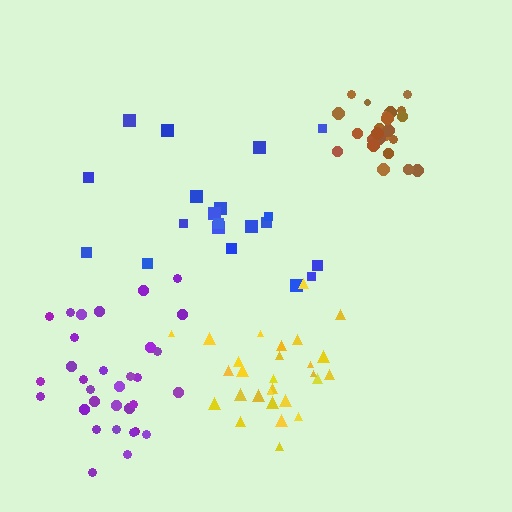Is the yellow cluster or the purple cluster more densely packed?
Yellow.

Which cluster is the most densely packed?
Brown.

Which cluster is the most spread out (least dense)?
Blue.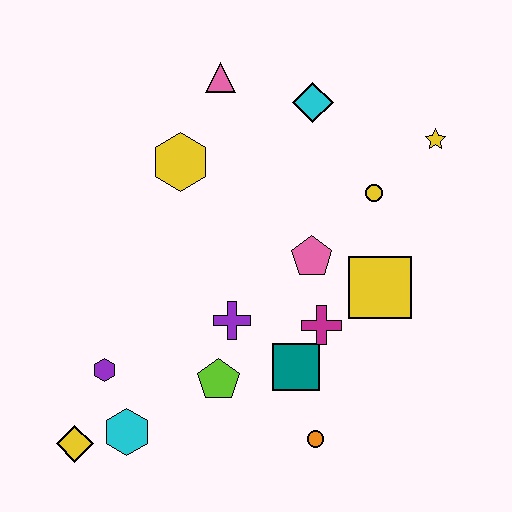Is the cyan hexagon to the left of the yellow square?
Yes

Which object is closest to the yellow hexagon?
The pink triangle is closest to the yellow hexagon.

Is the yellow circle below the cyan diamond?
Yes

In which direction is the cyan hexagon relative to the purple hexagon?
The cyan hexagon is below the purple hexagon.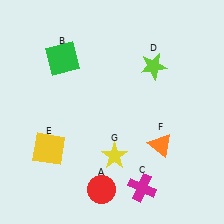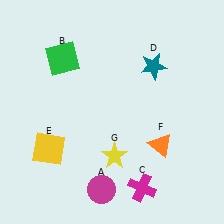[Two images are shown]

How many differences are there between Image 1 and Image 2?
There are 2 differences between the two images.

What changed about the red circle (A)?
In Image 1, A is red. In Image 2, it changed to magenta.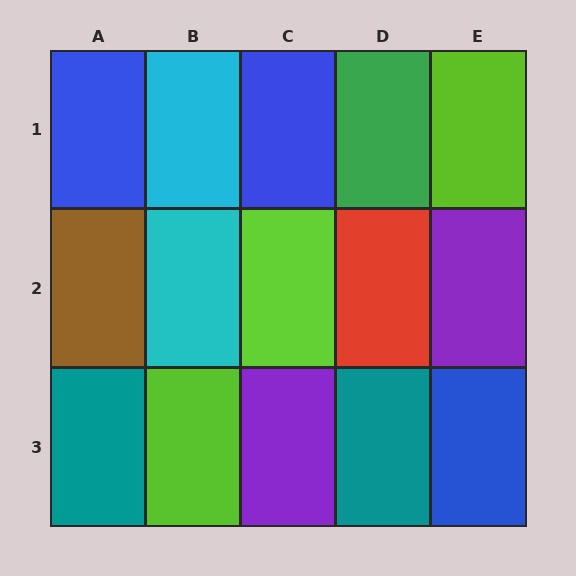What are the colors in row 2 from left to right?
Brown, cyan, lime, red, purple.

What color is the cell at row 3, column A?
Teal.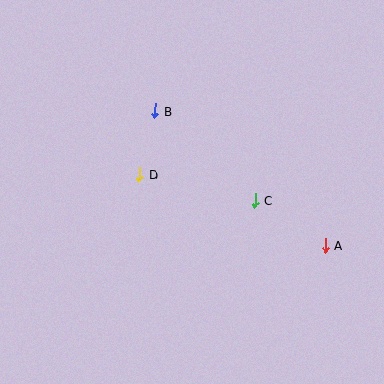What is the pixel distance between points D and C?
The distance between D and C is 118 pixels.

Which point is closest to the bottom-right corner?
Point A is closest to the bottom-right corner.